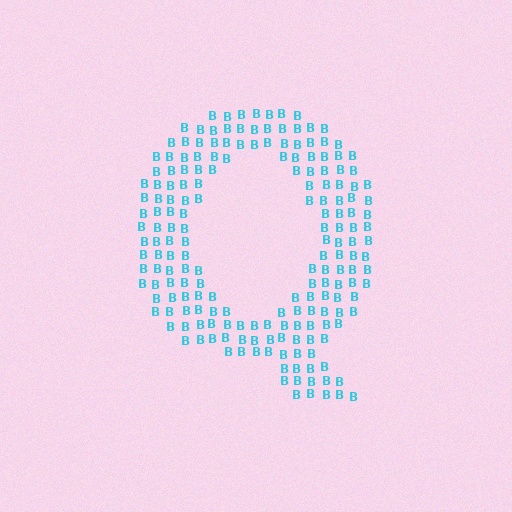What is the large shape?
The large shape is the letter Q.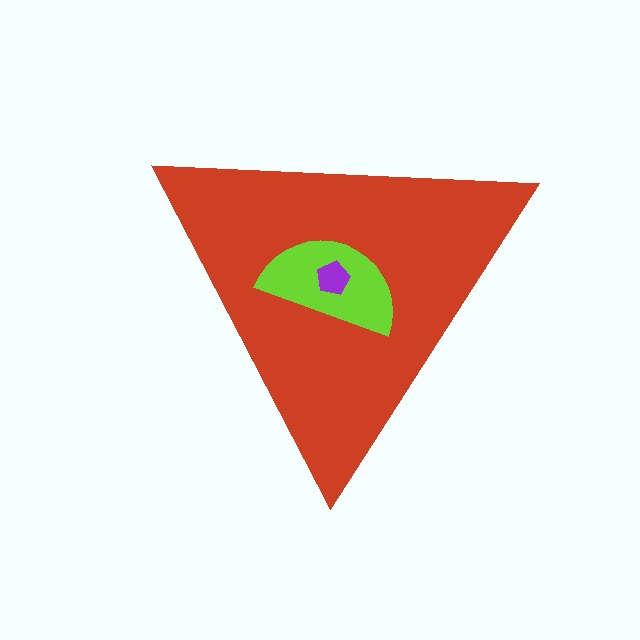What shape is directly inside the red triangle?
The lime semicircle.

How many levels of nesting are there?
3.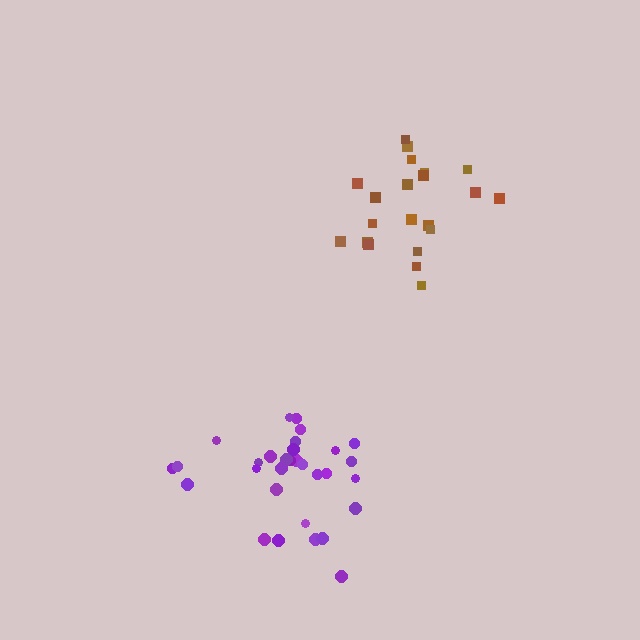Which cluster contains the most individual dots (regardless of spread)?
Purple (31).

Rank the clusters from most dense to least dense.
purple, brown.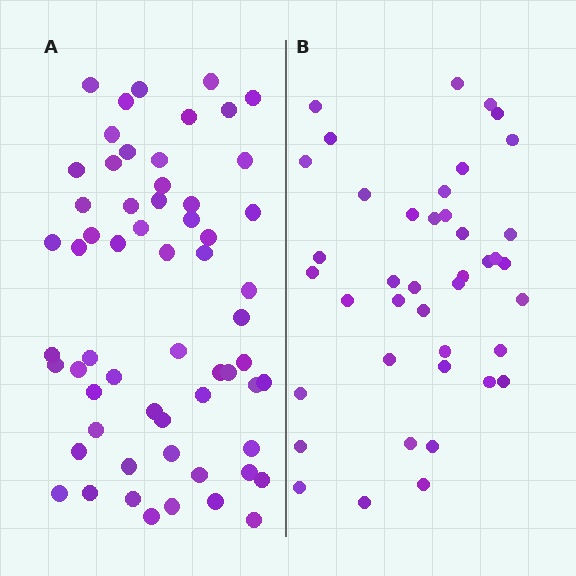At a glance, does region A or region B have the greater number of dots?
Region A (the left region) has more dots.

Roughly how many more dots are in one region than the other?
Region A has approximately 20 more dots than region B.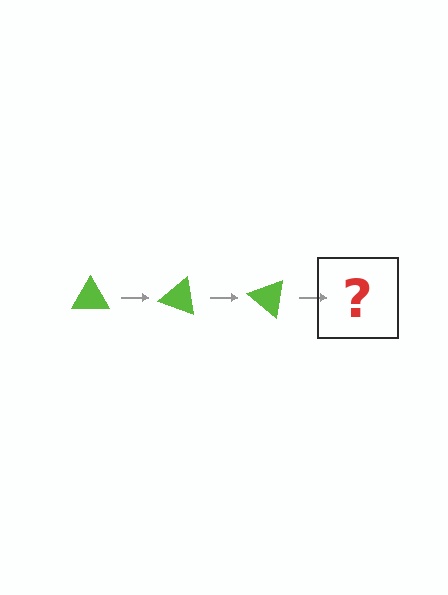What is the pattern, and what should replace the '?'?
The pattern is that the triangle rotates 20 degrees each step. The '?' should be a lime triangle rotated 60 degrees.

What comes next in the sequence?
The next element should be a lime triangle rotated 60 degrees.